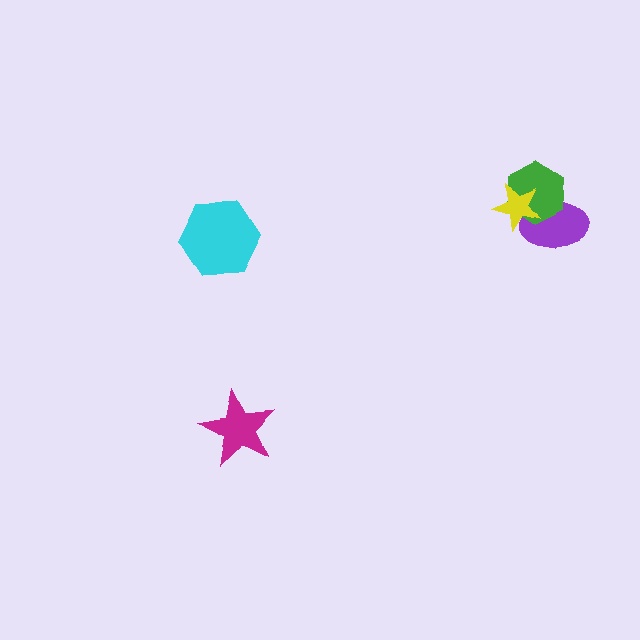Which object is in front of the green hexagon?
The yellow star is in front of the green hexagon.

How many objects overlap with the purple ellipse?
2 objects overlap with the purple ellipse.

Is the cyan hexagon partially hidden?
No, no other shape covers it.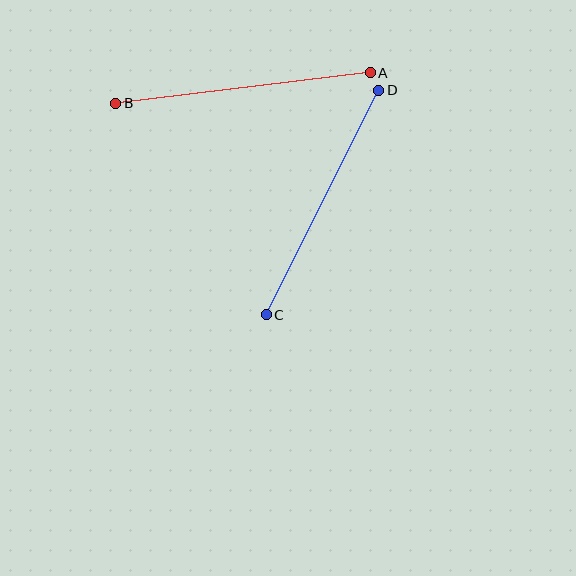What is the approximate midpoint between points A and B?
The midpoint is at approximately (243, 88) pixels.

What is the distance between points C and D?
The distance is approximately 251 pixels.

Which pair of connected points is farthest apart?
Points A and B are farthest apart.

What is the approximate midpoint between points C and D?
The midpoint is at approximately (323, 203) pixels.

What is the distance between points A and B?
The distance is approximately 256 pixels.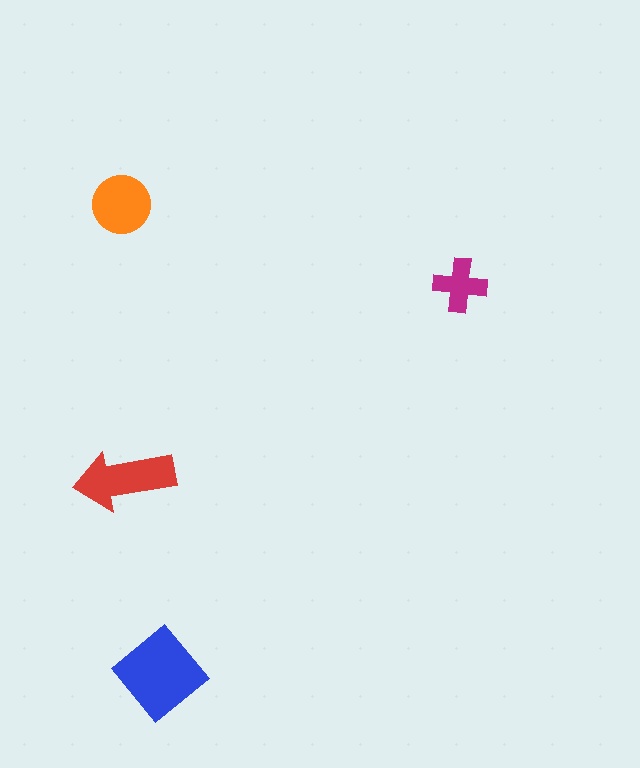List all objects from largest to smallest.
The blue diamond, the red arrow, the orange circle, the magenta cross.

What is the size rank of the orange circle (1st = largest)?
3rd.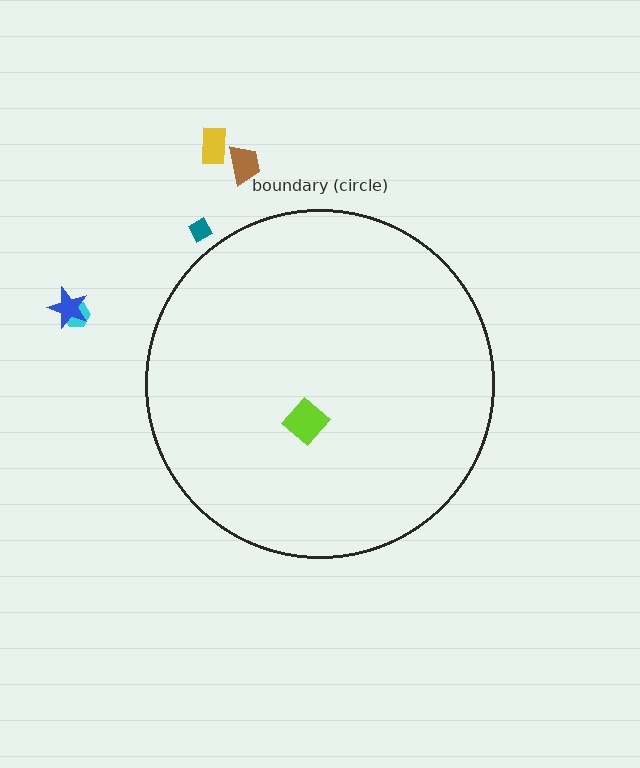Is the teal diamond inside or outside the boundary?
Outside.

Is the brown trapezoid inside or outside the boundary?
Outside.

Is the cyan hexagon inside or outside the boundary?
Outside.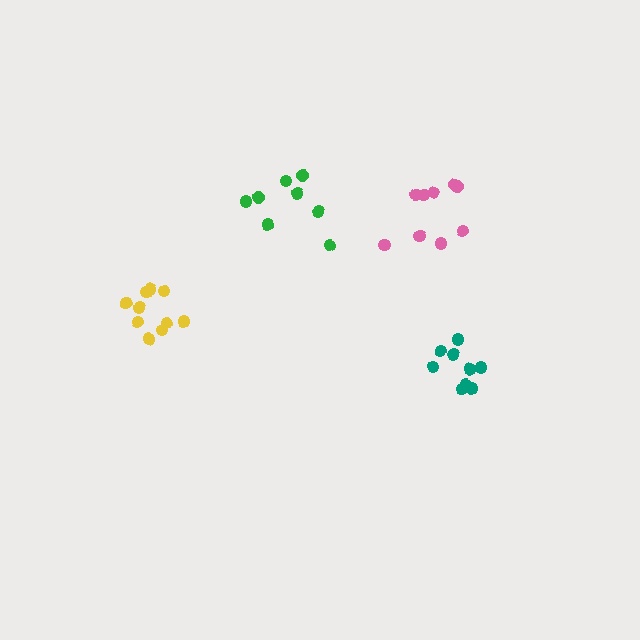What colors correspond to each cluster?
The clusters are colored: green, pink, teal, yellow.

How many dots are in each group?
Group 1: 8 dots, Group 2: 9 dots, Group 3: 9 dots, Group 4: 10 dots (36 total).